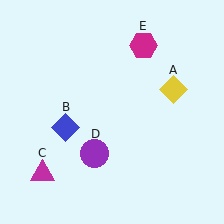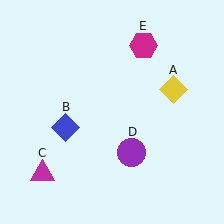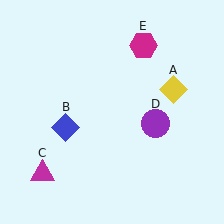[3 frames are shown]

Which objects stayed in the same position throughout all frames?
Yellow diamond (object A) and blue diamond (object B) and magenta triangle (object C) and magenta hexagon (object E) remained stationary.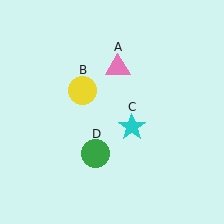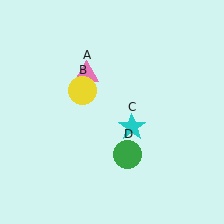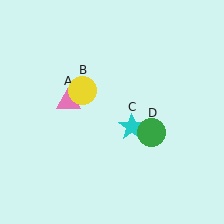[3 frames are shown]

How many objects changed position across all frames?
2 objects changed position: pink triangle (object A), green circle (object D).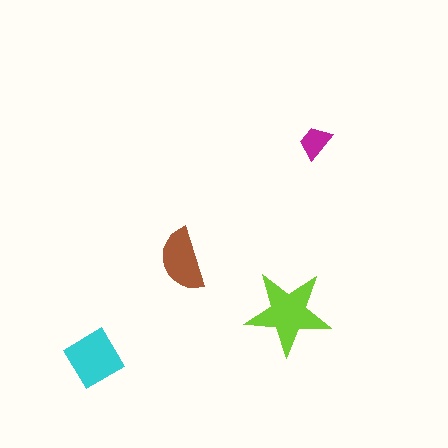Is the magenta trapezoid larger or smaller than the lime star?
Smaller.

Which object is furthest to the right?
The magenta trapezoid is rightmost.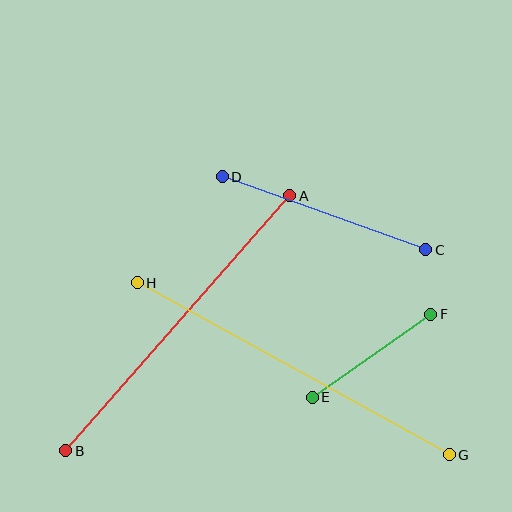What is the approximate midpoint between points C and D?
The midpoint is at approximately (324, 213) pixels.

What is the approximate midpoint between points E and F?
The midpoint is at approximately (372, 356) pixels.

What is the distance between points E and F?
The distance is approximately 145 pixels.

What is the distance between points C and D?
The distance is approximately 216 pixels.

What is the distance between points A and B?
The distance is approximately 339 pixels.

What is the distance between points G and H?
The distance is approximately 356 pixels.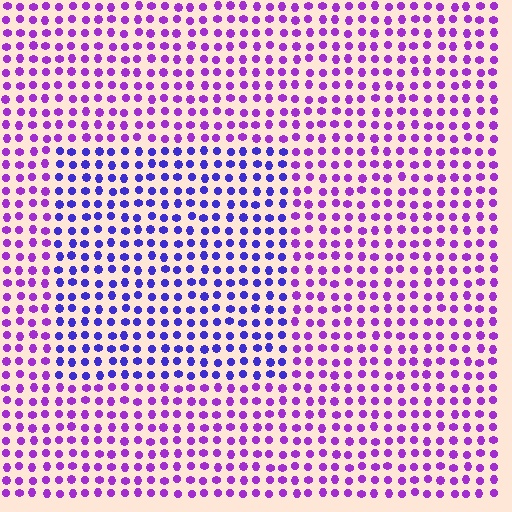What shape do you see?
I see a rectangle.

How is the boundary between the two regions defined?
The boundary is defined purely by a slight shift in hue (about 37 degrees). Spacing, size, and orientation are identical on both sides.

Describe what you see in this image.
The image is filled with small purple elements in a uniform arrangement. A rectangle-shaped region is visible where the elements are tinted to a slightly different hue, forming a subtle color boundary.